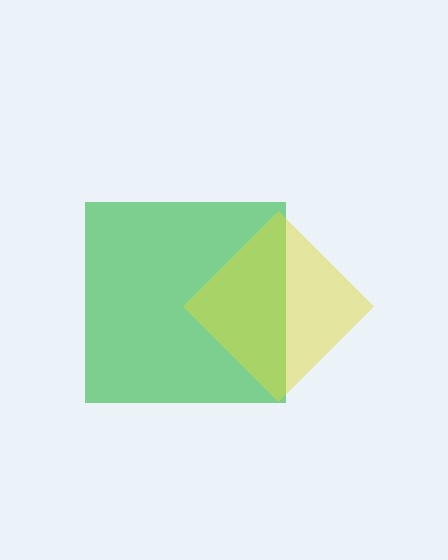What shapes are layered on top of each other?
The layered shapes are: a green square, a yellow diamond.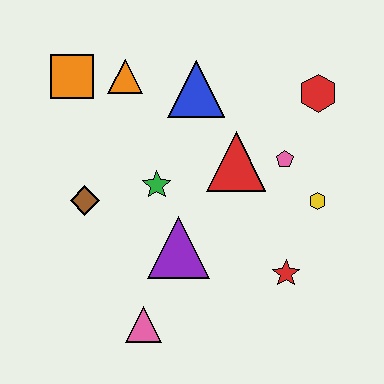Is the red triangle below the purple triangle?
No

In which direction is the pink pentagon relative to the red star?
The pink pentagon is above the red star.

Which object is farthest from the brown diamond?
The red hexagon is farthest from the brown diamond.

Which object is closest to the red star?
The yellow hexagon is closest to the red star.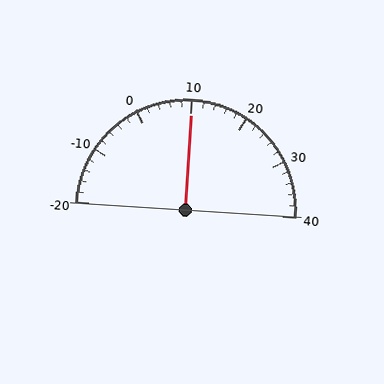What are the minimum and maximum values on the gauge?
The gauge ranges from -20 to 40.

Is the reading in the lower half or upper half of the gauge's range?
The reading is in the upper half of the range (-20 to 40).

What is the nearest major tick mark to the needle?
The nearest major tick mark is 10.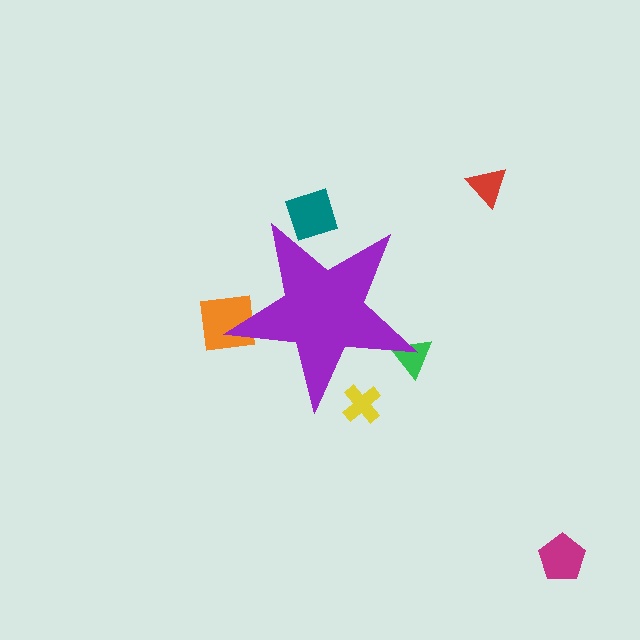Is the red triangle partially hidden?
No, the red triangle is fully visible.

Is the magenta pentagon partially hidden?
No, the magenta pentagon is fully visible.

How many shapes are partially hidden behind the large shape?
4 shapes are partially hidden.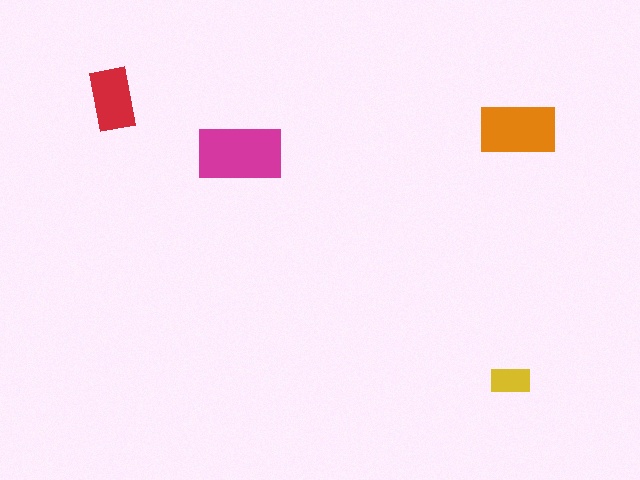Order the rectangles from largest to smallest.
the magenta one, the orange one, the red one, the yellow one.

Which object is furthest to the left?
The red rectangle is leftmost.